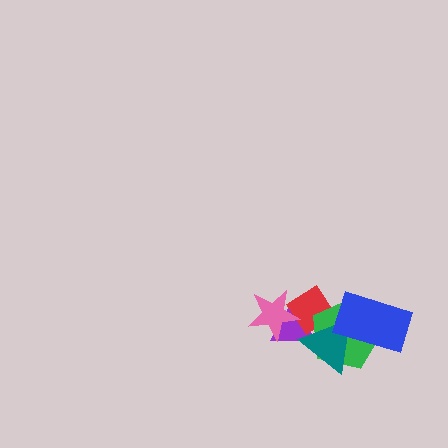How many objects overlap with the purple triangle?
4 objects overlap with the purple triangle.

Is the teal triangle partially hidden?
Yes, it is partially covered by another shape.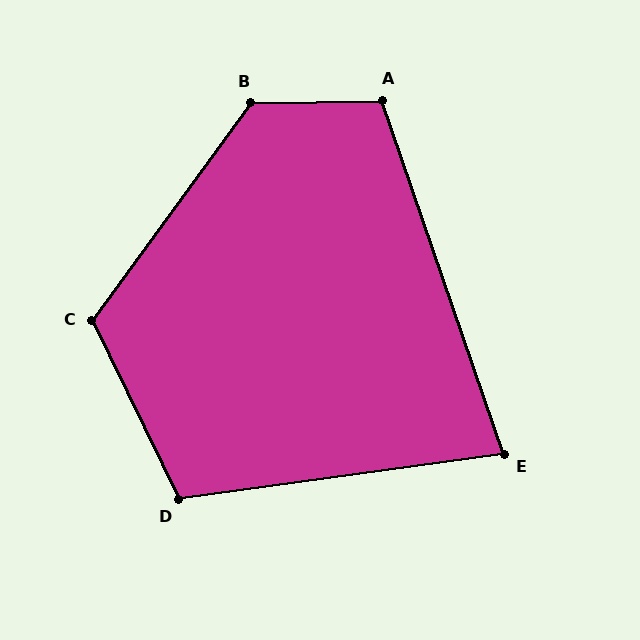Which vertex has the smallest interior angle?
E, at approximately 79 degrees.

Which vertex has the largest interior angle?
B, at approximately 127 degrees.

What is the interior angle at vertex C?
Approximately 118 degrees (obtuse).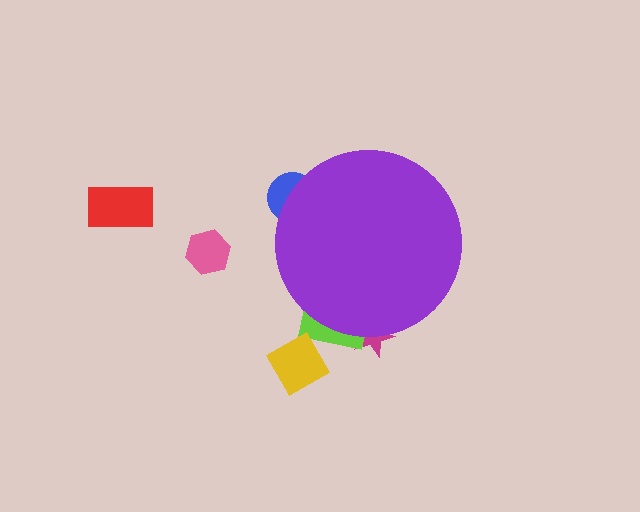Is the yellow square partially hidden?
No, the yellow square is fully visible.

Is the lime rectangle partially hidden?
Yes, the lime rectangle is partially hidden behind the purple circle.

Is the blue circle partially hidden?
Yes, the blue circle is partially hidden behind the purple circle.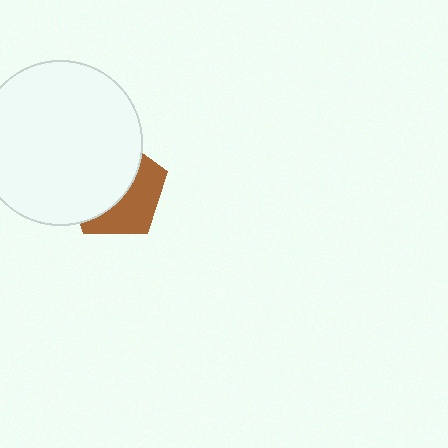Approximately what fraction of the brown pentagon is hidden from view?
Roughly 58% of the brown pentagon is hidden behind the white circle.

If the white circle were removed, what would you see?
You would see the complete brown pentagon.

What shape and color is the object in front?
The object in front is a white circle.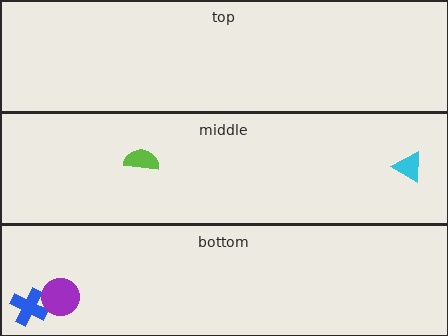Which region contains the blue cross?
The bottom region.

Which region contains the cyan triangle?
The middle region.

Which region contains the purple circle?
The bottom region.